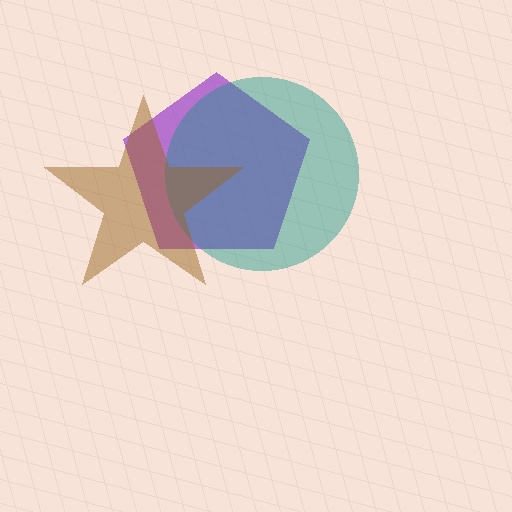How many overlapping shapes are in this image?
There are 3 overlapping shapes in the image.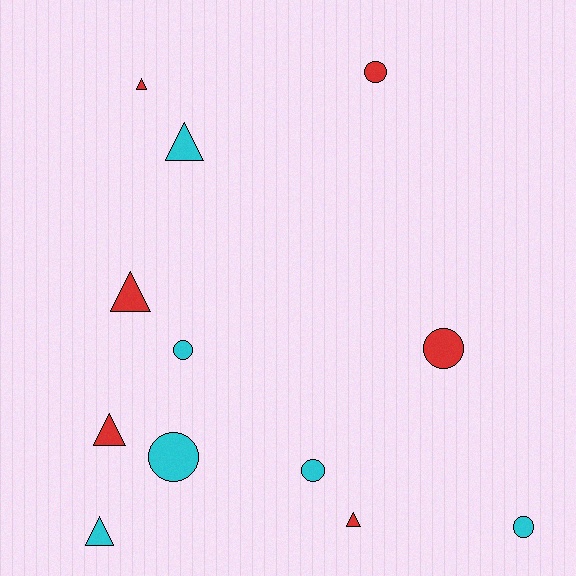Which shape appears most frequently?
Circle, with 6 objects.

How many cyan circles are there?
There are 4 cyan circles.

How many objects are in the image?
There are 12 objects.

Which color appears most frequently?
Red, with 6 objects.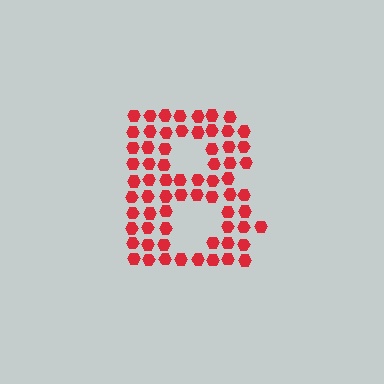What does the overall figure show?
The overall figure shows the letter B.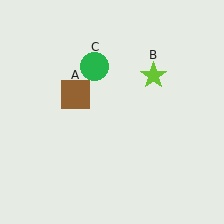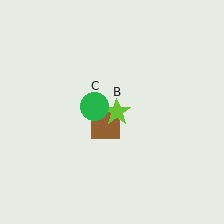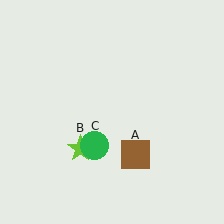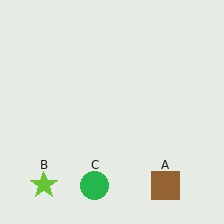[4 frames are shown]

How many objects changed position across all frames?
3 objects changed position: brown square (object A), lime star (object B), green circle (object C).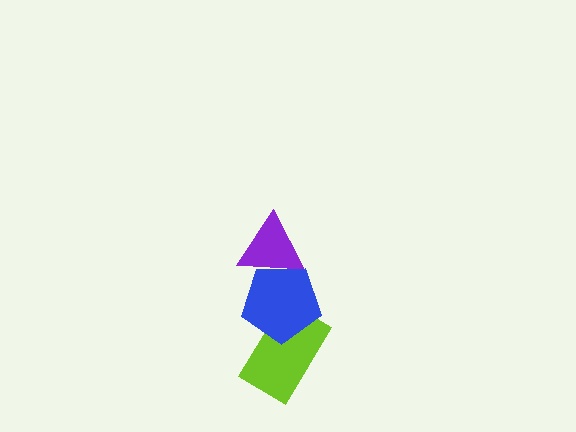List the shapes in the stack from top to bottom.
From top to bottom: the purple triangle, the blue pentagon, the lime rectangle.